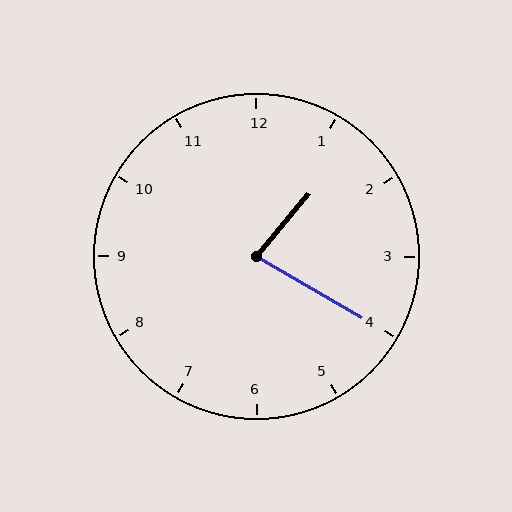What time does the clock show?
1:20.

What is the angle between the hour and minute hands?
Approximately 80 degrees.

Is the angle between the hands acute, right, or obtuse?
It is acute.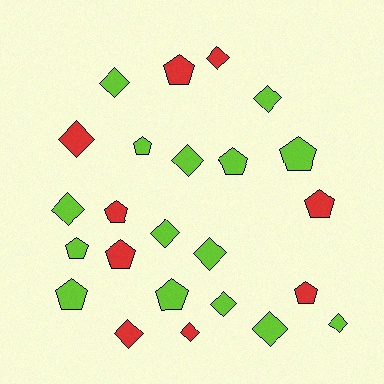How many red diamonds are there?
There are 4 red diamonds.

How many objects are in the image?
There are 24 objects.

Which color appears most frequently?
Lime, with 15 objects.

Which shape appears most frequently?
Diamond, with 13 objects.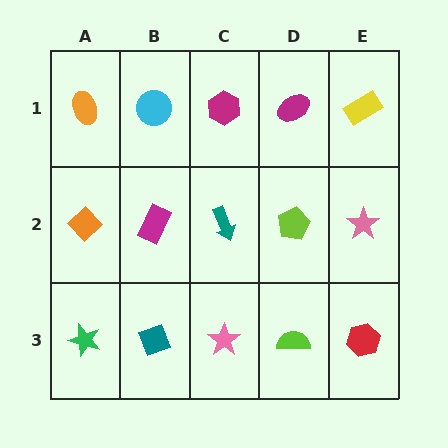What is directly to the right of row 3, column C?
A lime semicircle.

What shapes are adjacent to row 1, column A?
An orange diamond (row 2, column A), a cyan circle (row 1, column B).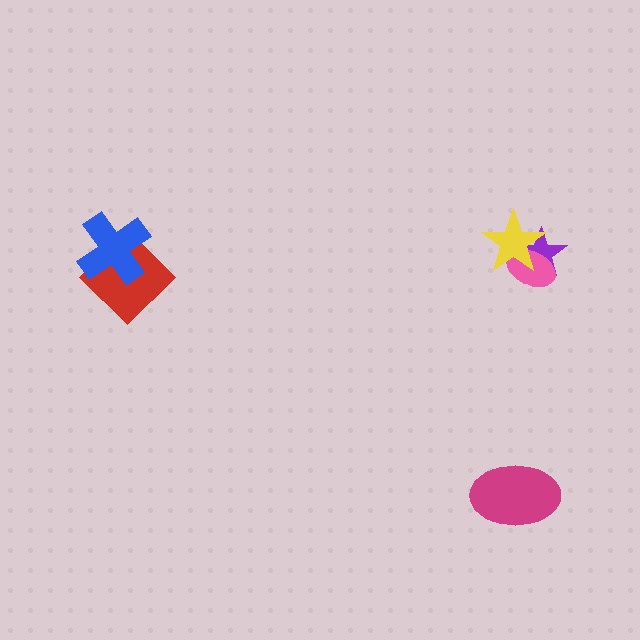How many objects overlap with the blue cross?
1 object overlaps with the blue cross.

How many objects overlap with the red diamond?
1 object overlaps with the red diamond.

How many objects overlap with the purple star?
2 objects overlap with the purple star.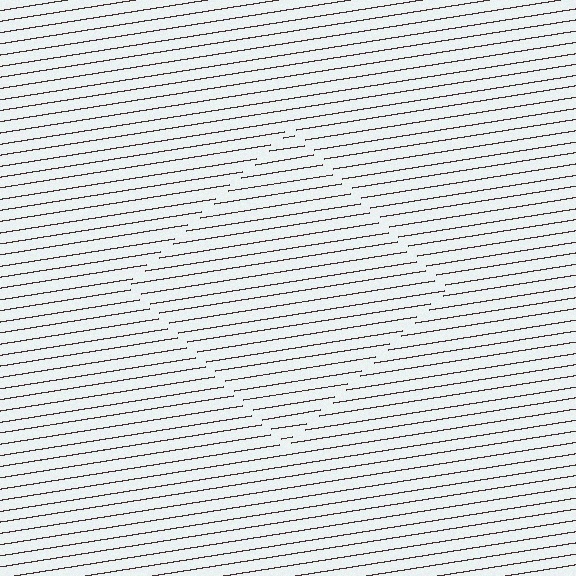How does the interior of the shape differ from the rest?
The interior of the shape contains the same grating, shifted by half a period — the contour is defined by the phase discontinuity where line-ends from the inner and outer gratings abut.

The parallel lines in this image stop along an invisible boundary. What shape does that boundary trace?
An illusory square. The interior of the shape contains the same grating, shifted by half a period — the contour is defined by the phase discontinuity where line-ends from the inner and outer gratings abut.